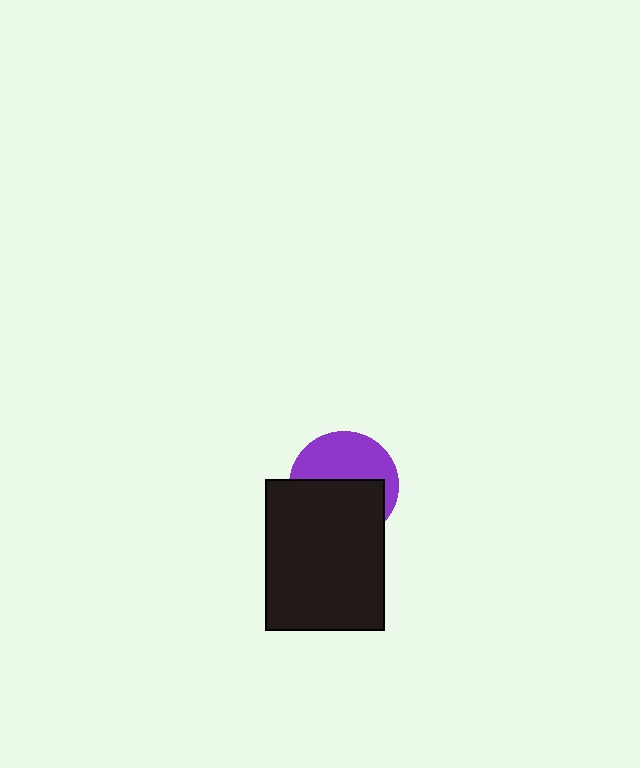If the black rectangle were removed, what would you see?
You would see the complete purple circle.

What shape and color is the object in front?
The object in front is a black rectangle.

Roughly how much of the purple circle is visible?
About half of it is visible (roughly 47%).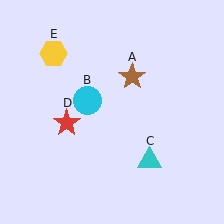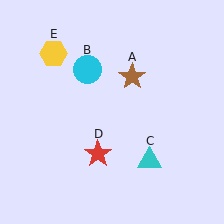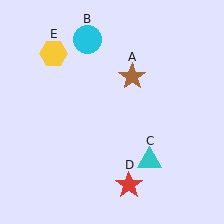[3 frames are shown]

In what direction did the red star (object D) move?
The red star (object D) moved down and to the right.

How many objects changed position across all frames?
2 objects changed position: cyan circle (object B), red star (object D).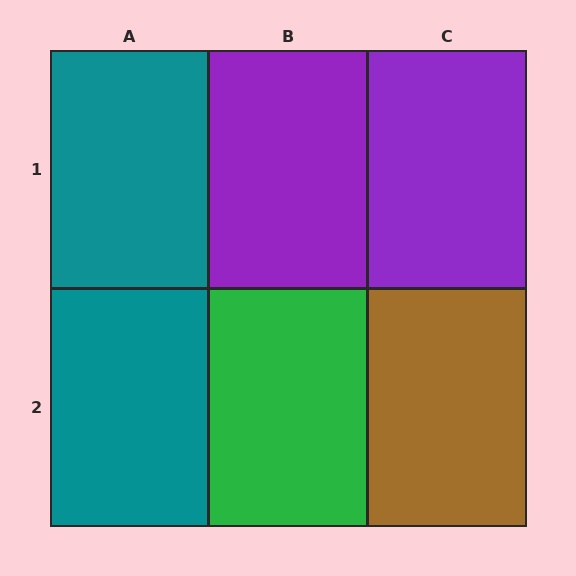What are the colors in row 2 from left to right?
Teal, green, brown.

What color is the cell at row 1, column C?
Purple.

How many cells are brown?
1 cell is brown.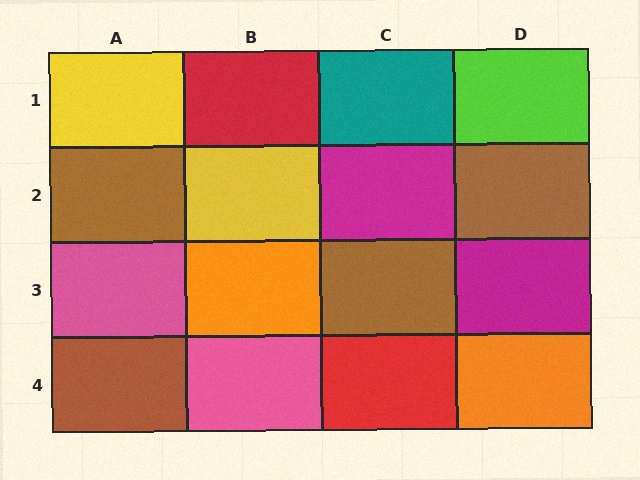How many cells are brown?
4 cells are brown.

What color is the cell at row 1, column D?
Lime.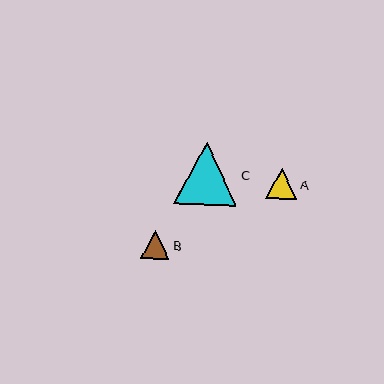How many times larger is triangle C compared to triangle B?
Triangle C is approximately 2.2 times the size of triangle B.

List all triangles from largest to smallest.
From largest to smallest: C, A, B.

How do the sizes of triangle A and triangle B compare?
Triangle A and triangle B are approximately the same size.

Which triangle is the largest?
Triangle C is the largest with a size of approximately 63 pixels.